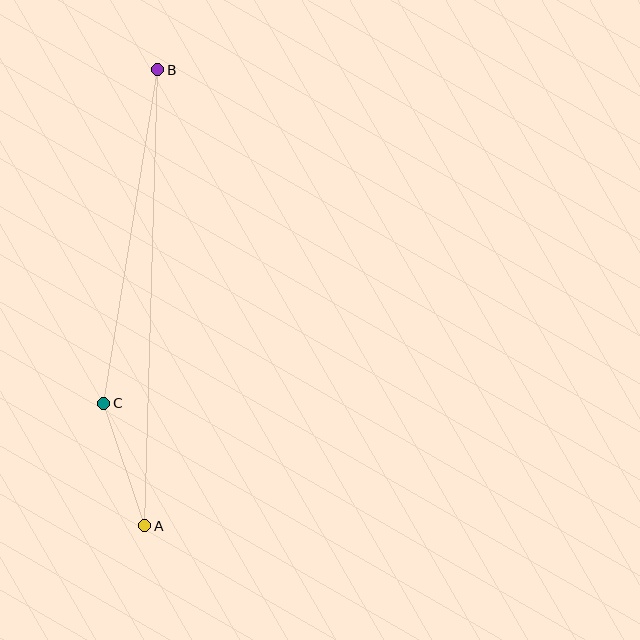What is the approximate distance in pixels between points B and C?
The distance between B and C is approximately 338 pixels.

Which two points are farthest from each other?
Points A and B are farthest from each other.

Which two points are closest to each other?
Points A and C are closest to each other.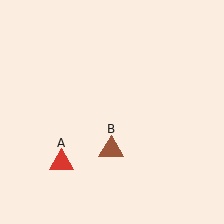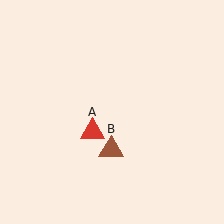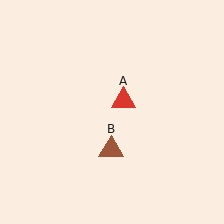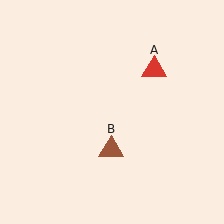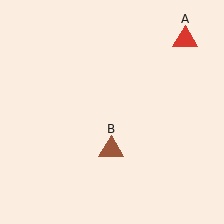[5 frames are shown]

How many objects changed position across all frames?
1 object changed position: red triangle (object A).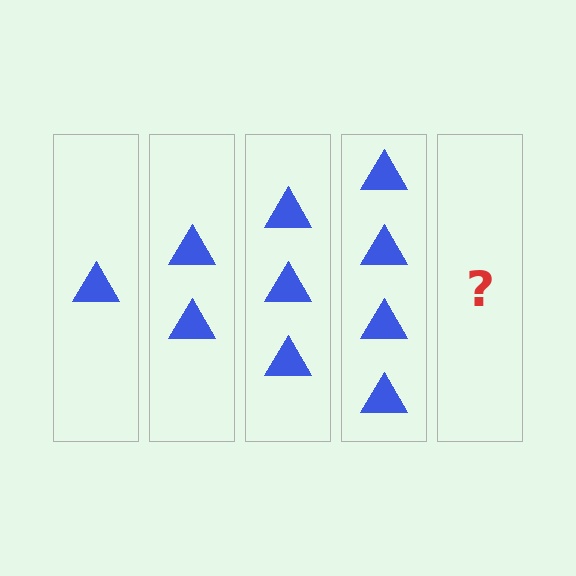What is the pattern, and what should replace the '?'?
The pattern is that each step adds one more triangle. The '?' should be 5 triangles.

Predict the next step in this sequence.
The next step is 5 triangles.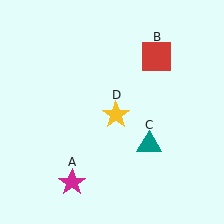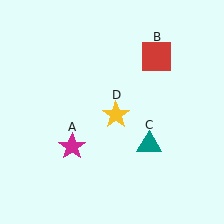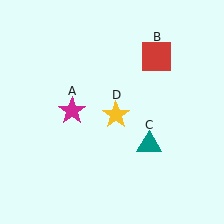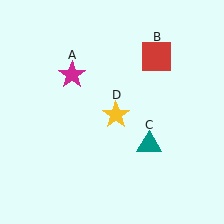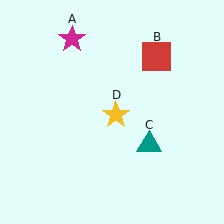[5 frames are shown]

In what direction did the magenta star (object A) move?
The magenta star (object A) moved up.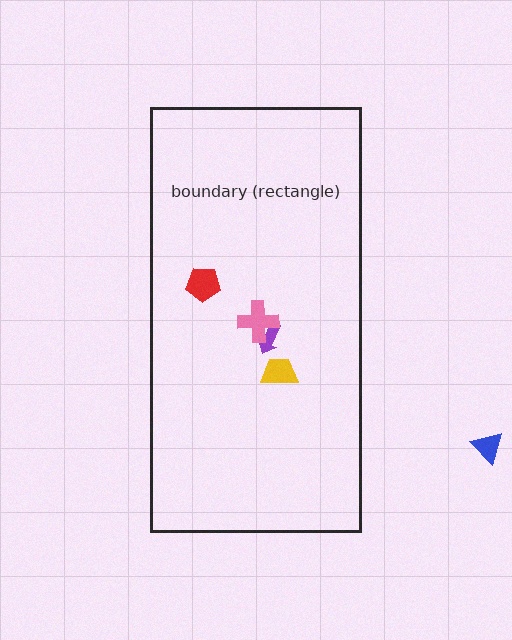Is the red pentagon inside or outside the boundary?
Inside.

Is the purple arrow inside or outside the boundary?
Inside.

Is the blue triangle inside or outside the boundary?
Outside.